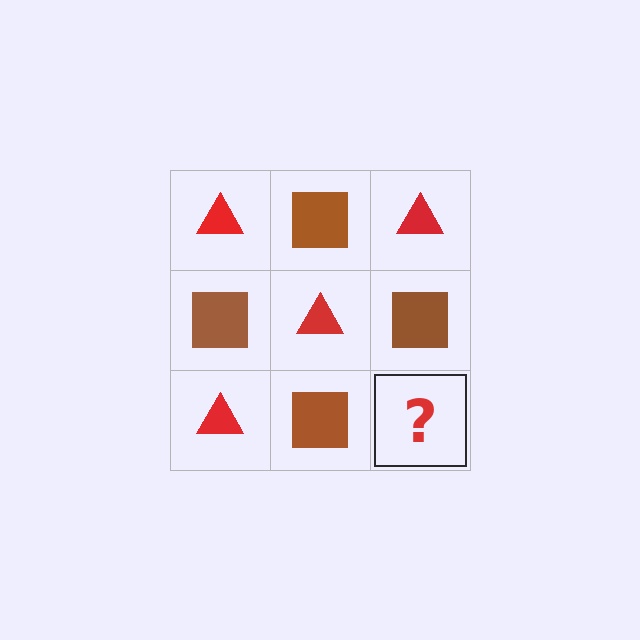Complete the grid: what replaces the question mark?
The question mark should be replaced with a red triangle.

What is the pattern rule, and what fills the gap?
The rule is that it alternates red triangle and brown square in a checkerboard pattern. The gap should be filled with a red triangle.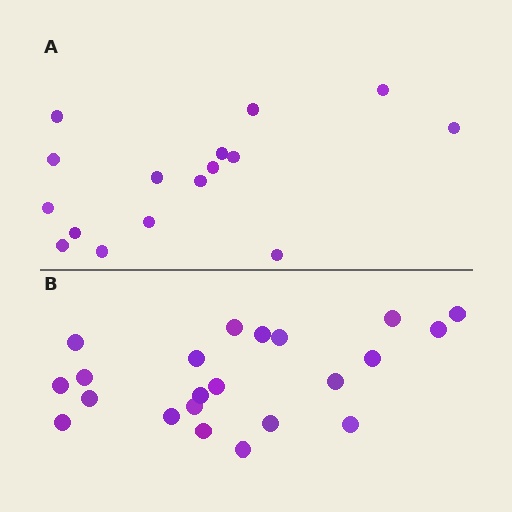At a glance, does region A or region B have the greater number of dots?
Region B (the bottom region) has more dots.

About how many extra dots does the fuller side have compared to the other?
Region B has about 6 more dots than region A.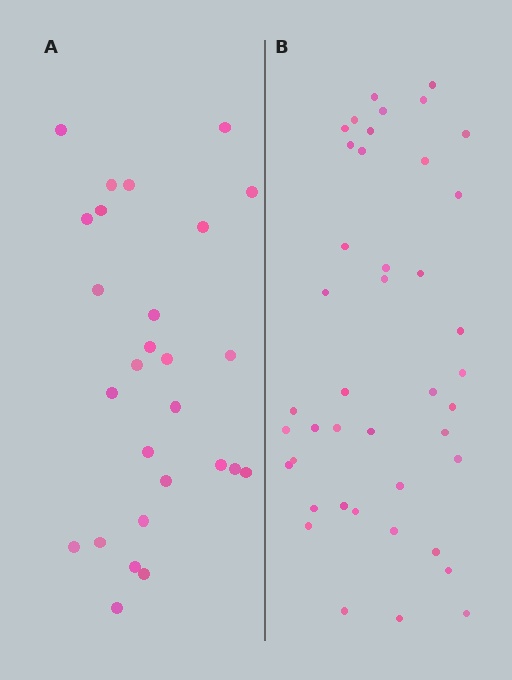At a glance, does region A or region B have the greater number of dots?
Region B (the right region) has more dots.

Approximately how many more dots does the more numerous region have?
Region B has approximately 15 more dots than region A.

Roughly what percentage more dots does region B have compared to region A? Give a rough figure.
About 55% more.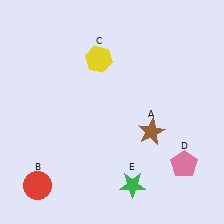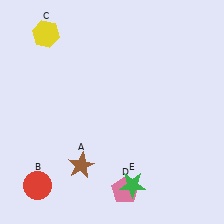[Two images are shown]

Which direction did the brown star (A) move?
The brown star (A) moved left.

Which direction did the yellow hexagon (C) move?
The yellow hexagon (C) moved left.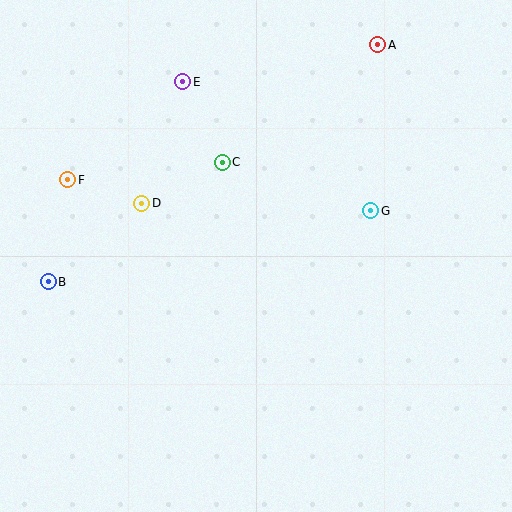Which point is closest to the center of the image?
Point C at (222, 162) is closest to the center.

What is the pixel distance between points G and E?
The distance between G and E is 228 pixels.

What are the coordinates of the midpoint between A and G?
The midpoint between A and G is at (374, 128).